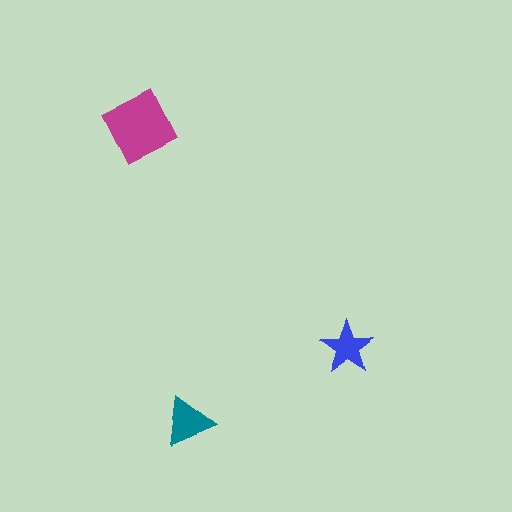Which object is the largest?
The magenta diamond.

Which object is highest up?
The magenta diamond is topmost.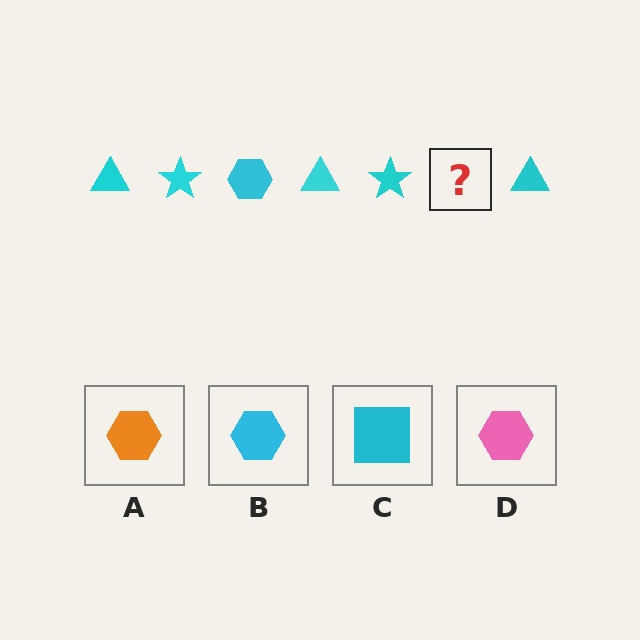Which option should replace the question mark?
Option B.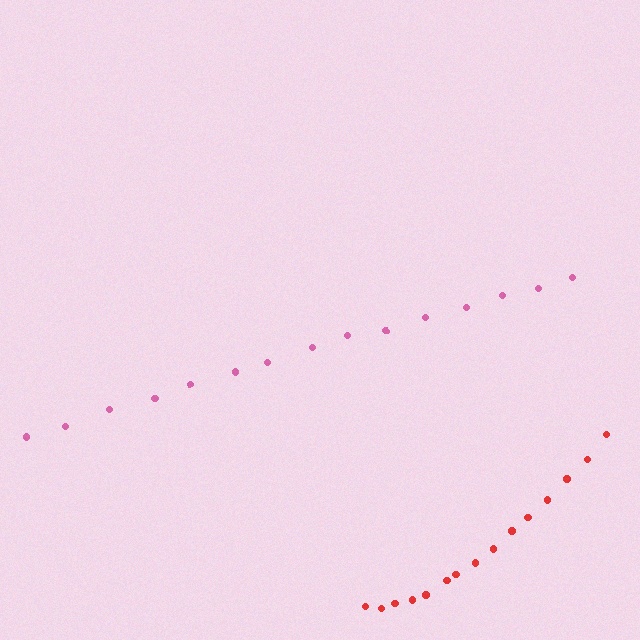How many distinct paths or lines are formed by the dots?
There are 2 distinct paths.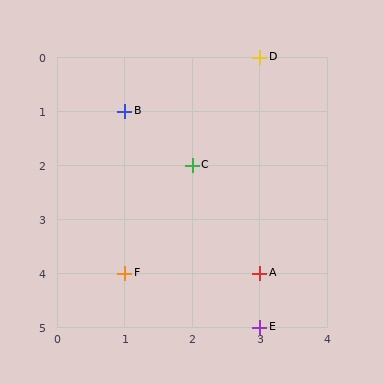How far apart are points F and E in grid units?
Points F and E are 2 columns and 1 row apart (about 2.2 grid units diagonally).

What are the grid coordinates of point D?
Point D is at grid coordinates (3, 0).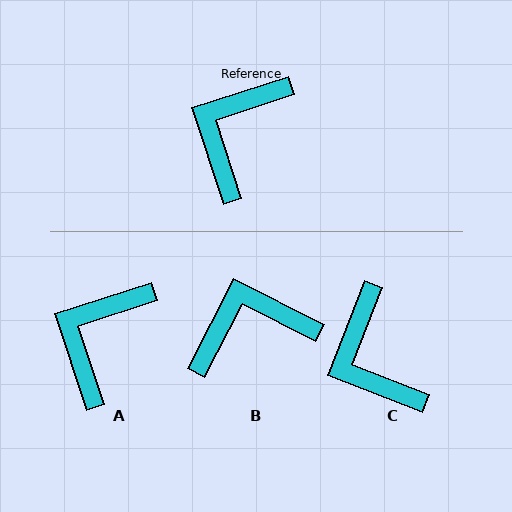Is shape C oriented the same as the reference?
No, it is off by about 51 degrees.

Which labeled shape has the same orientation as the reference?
A.